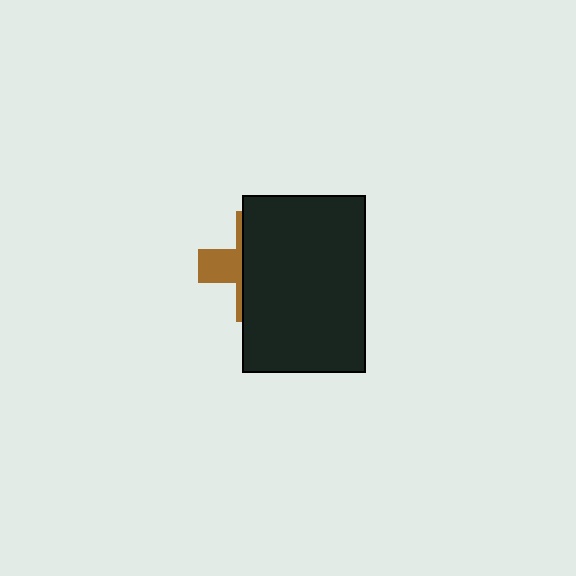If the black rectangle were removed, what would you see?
You would see the complete brown cross.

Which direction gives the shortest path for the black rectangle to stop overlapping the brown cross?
Moving right gives the shortest separation.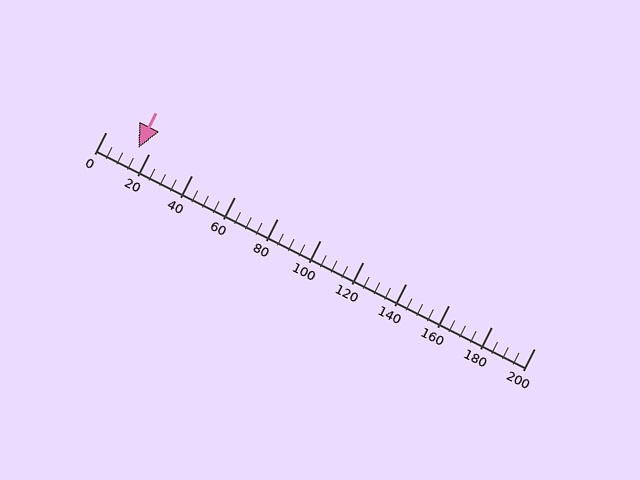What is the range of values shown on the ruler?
The ruler shows values from 0 to 200.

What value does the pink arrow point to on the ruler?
The pink arrow points to approximately 15.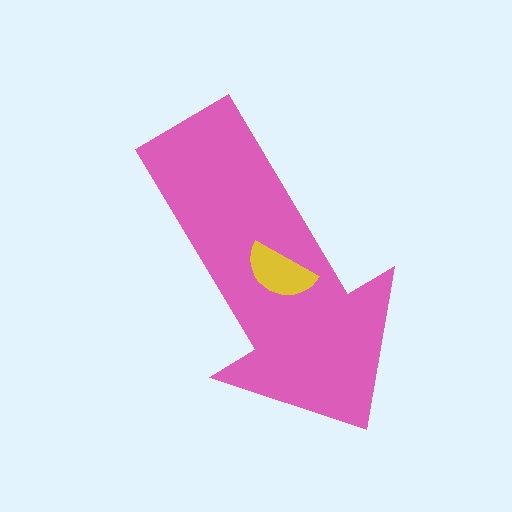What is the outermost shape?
The pink arrow.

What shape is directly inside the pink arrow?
The yellow semicircle.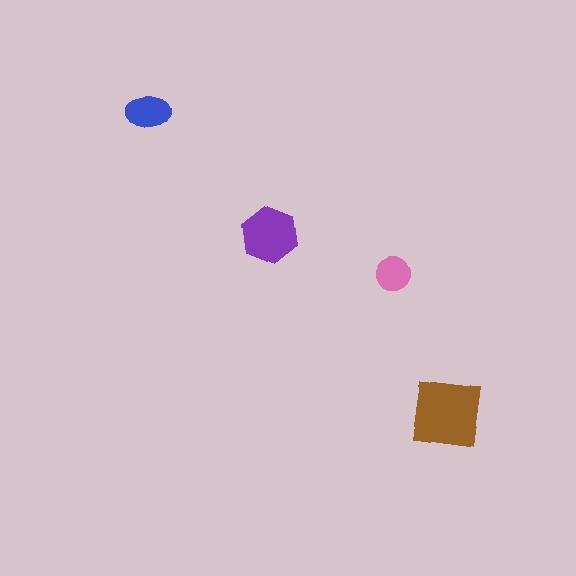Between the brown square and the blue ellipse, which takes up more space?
The brown square.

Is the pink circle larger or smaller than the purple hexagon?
Smaller.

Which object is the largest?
The brown square.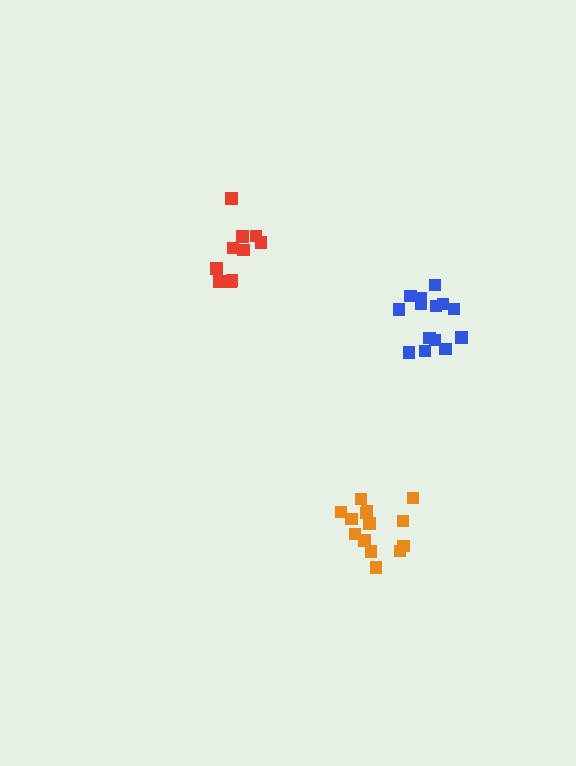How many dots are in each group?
Group 1: 14 dots, Group 2: 10 dots, Group 3: 14 dots (38 total).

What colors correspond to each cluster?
The clusters are colored: orange, red, blue.